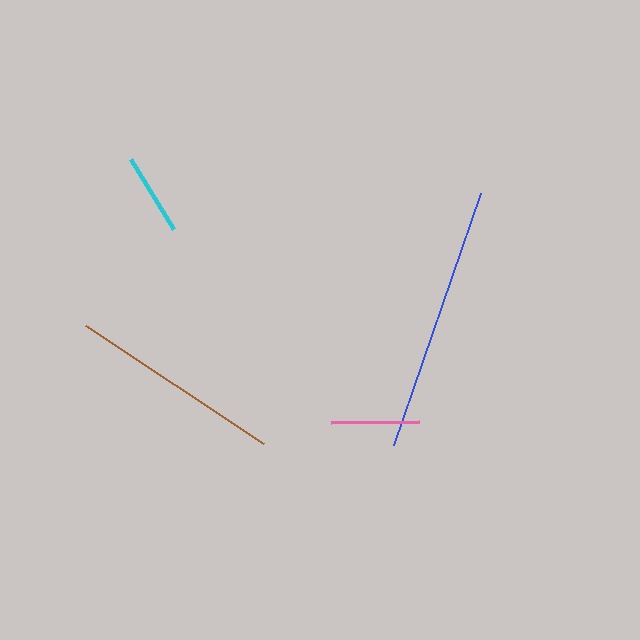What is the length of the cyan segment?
The cyan segment is approximately 82 pixels long.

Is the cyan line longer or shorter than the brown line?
The brown line is longer than the cyan line.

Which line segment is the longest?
The blue line is the longest at approximately 266 pixels.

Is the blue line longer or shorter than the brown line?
The blue line is longer than the brown line.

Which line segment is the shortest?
The cyan line is the shortest at approximately 82 pixels.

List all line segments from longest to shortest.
From longest to shortest: blue, brown, pink, cyan.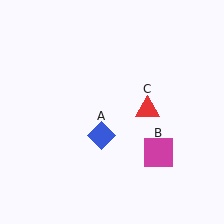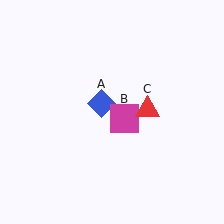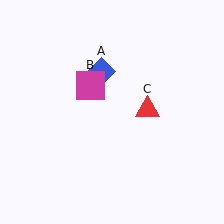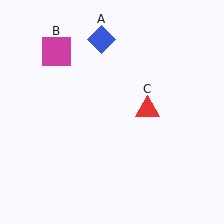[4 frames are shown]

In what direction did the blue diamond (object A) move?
The blue diamond (object A) moved up.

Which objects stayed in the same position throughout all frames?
Red triangle (object C) remained stationary.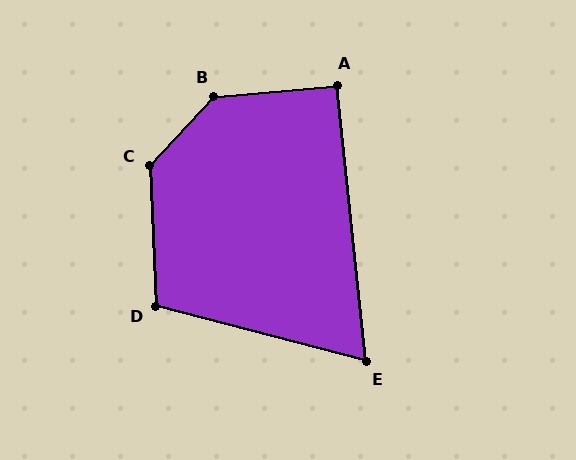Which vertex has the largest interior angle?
B, at approximately 138 degrees.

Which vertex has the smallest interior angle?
E, at approximately 69 degrees.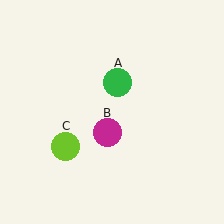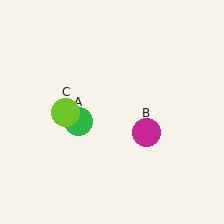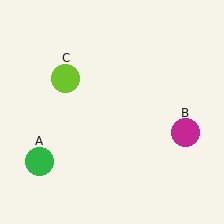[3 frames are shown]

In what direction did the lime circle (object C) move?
The lime circle (object C) moved up.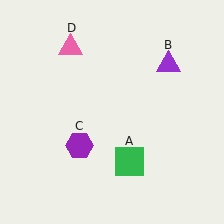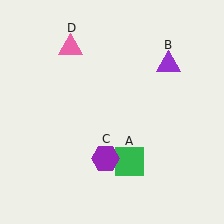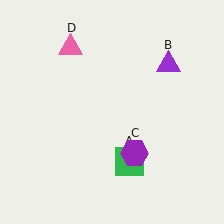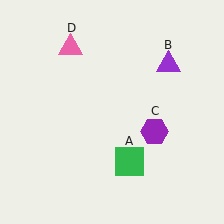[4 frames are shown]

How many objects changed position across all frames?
1 object changed position: purple hexagon (object C).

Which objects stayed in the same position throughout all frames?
Green square (object A) and purple triangle (object B) and pink triangle (object D) remained stationary.